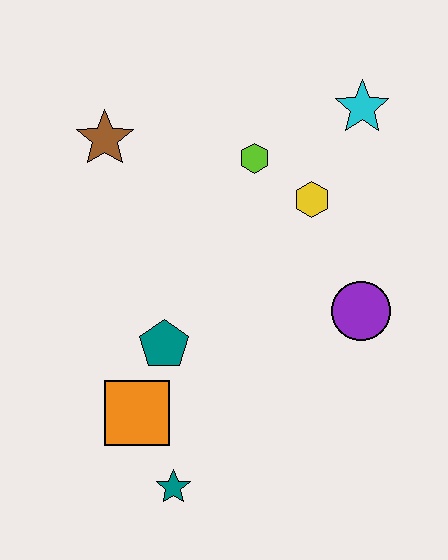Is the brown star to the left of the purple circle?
Yes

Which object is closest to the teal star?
The orange square is closest to the teal star.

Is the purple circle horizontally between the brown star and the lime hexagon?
No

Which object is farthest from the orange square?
The cyan star is farthest from the orange square.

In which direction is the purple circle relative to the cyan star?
The purple circle is below the cyan star.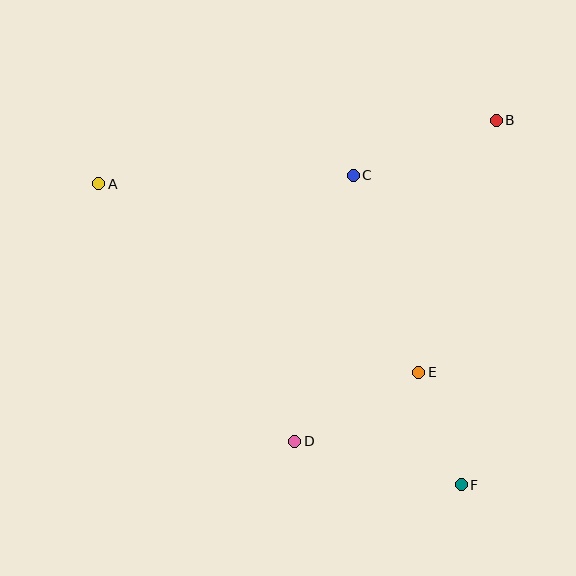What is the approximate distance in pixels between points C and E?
The distance between C and E is approximately 208 pixels.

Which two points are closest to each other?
Points E and F are closest to each other.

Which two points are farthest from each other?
Points A and F are farthest from each other.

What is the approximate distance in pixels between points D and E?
The distance between D and E is approximately 141 pixels.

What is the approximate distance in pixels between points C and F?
The distance between C and F is approximately 328 pixels.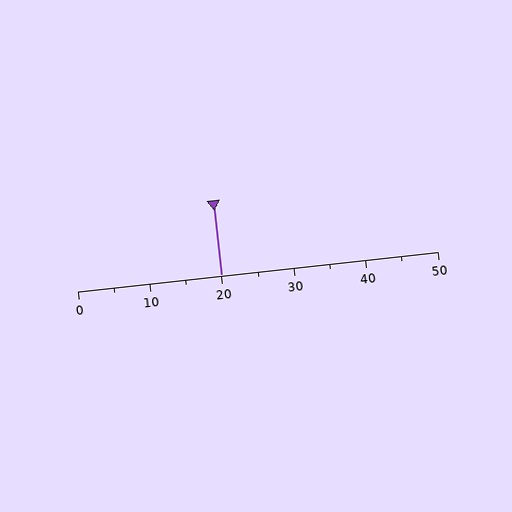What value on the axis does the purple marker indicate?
The marker indicates approximately 20.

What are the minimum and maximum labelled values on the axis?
The axis runs from 0 to 50.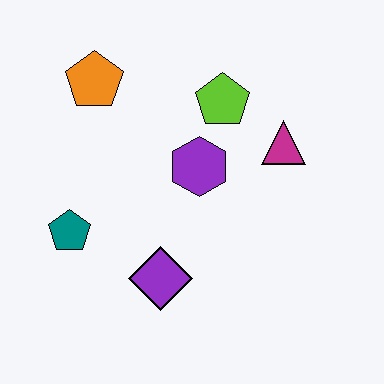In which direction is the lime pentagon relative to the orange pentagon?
The lime pentagon is to the right of the orange pentagon.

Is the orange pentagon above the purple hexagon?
Yes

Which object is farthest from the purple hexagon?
The teal pentagon is farthest from the purple hexagon.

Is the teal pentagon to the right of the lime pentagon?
No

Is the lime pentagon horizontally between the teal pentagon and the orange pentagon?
No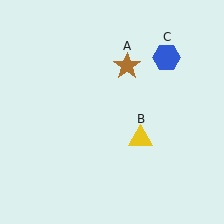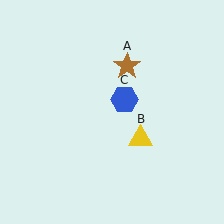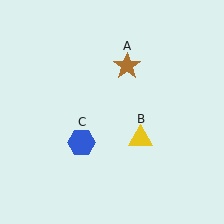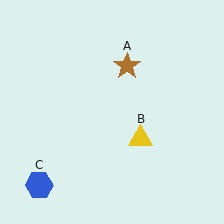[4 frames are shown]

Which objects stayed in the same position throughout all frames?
Brown star (object A) and yellow triangle (object B) remained stationary.